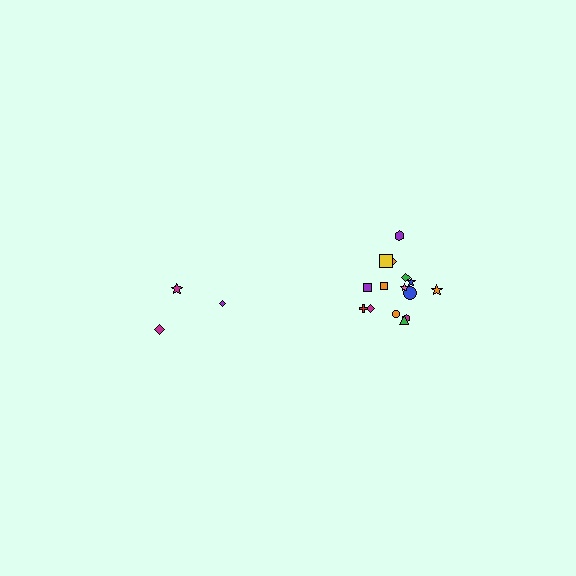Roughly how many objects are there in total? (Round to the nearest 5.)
Roughly 20 objects in total.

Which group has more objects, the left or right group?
The right group.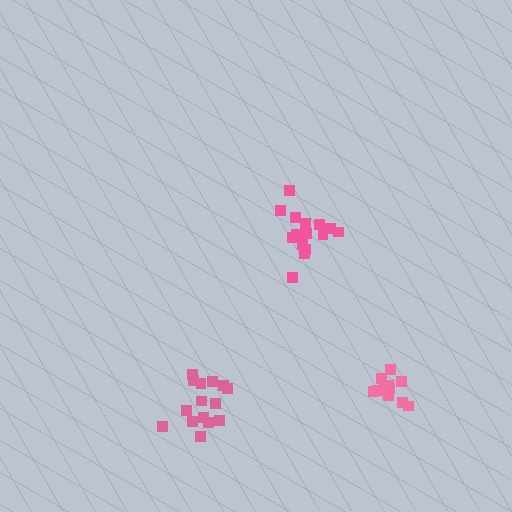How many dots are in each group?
Group 1: 15 dots, Group 2: 12 dots, Group 3: 15 dots (42 total).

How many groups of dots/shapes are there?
There are 3 groups.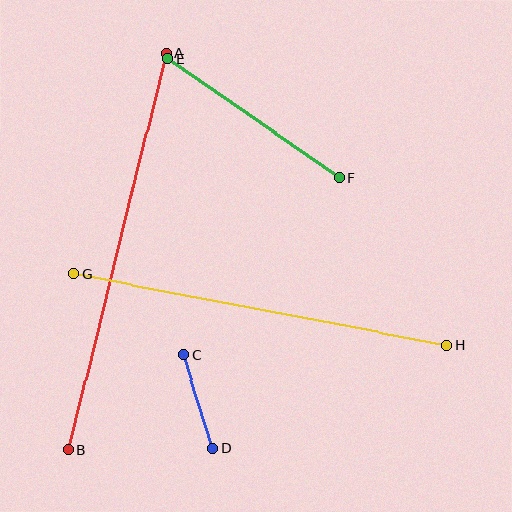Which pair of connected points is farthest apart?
Points A and B are farthest apart.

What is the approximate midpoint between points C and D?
The midpoint is at approximately (198, 401) pixels.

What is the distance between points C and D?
The distance is approximately 98 pixels.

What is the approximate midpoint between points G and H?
The midpoint is at approximately (260, 310) pixels.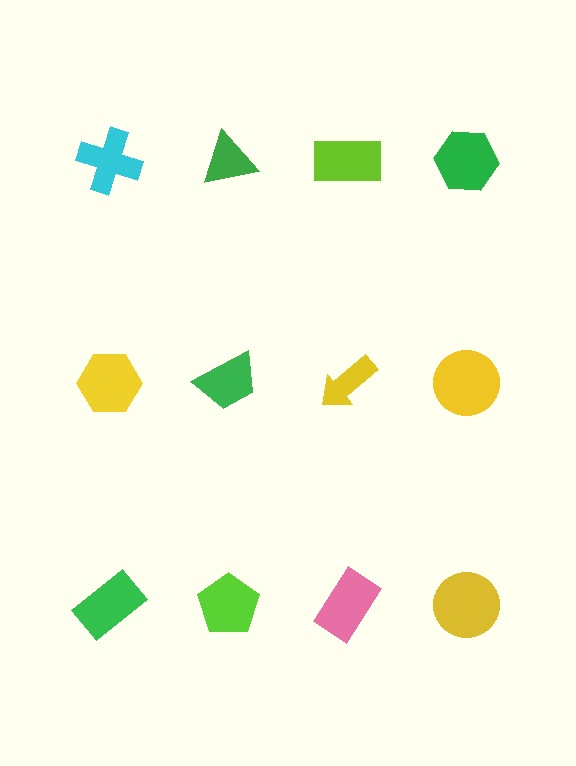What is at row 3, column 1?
A green rectangle.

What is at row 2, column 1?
A yellow hexagon.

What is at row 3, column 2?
A lime pentagon.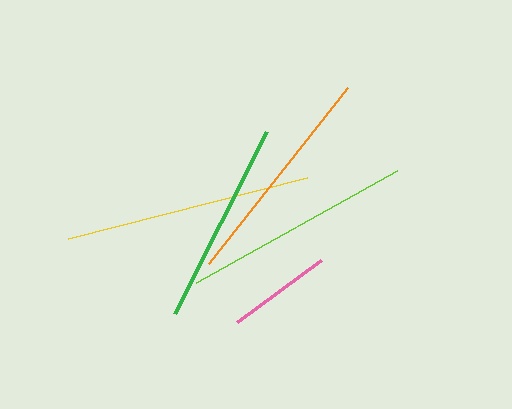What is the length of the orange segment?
The orange segment is approximately 224 pixels long.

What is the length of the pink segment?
The pink segment is approximately 104 pixels long.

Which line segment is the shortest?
The pink line is the shortest at approximately 104 pixels.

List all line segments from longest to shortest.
From longest to shortest: yellow, lime, orange, green, pink.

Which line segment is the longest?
The yellow line is the longest at approximately 247 pixels.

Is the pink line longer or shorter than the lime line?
The lime line is longer than the pink line.